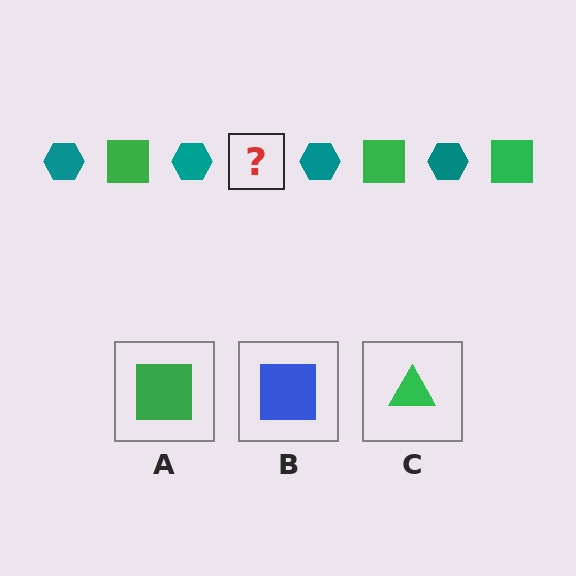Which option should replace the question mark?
Option A.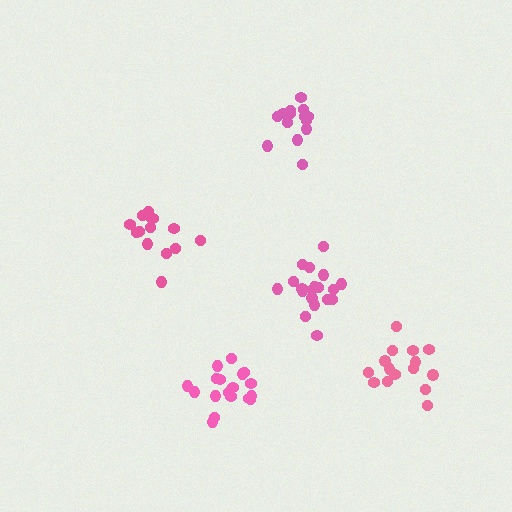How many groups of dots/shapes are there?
There are 5 groups.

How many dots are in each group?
Group 1: 18 dots, Group 2: 15 dots, Group 3: 14 dots, Group 4: 19 dots, Group 5: 14 dots (80 total).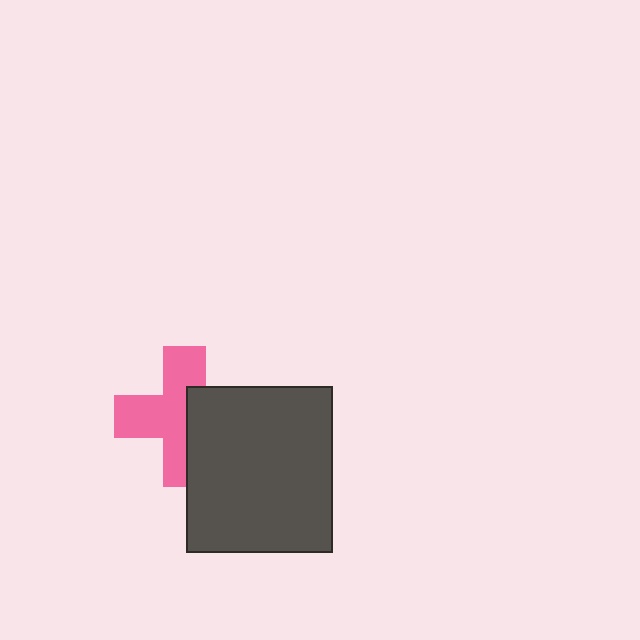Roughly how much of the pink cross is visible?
About half of it is visible (roughly 59%).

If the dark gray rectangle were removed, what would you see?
You would see the complete pink cross.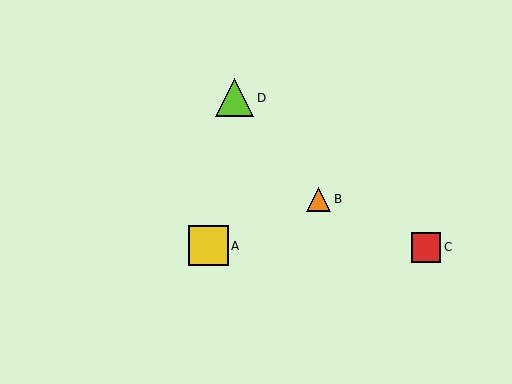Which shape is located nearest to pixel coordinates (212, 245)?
The yellow square (labeled A) at (208, 246) is nearest to that location.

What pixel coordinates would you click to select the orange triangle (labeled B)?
Click at (319, 199) to select the orange triangle B.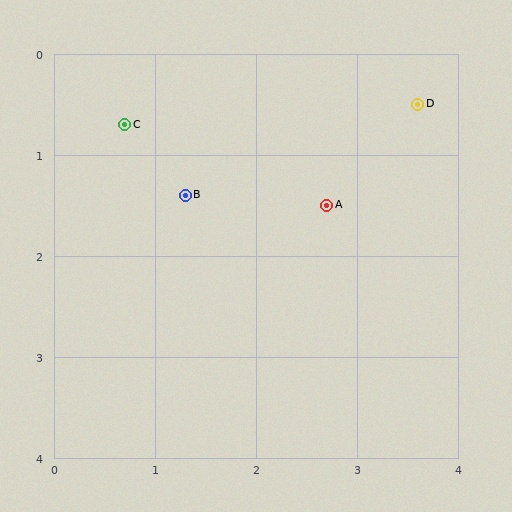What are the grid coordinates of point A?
Point A is at approximately (2.7, 1.5).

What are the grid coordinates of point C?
Point C is at approximately (0.7, 0.7).